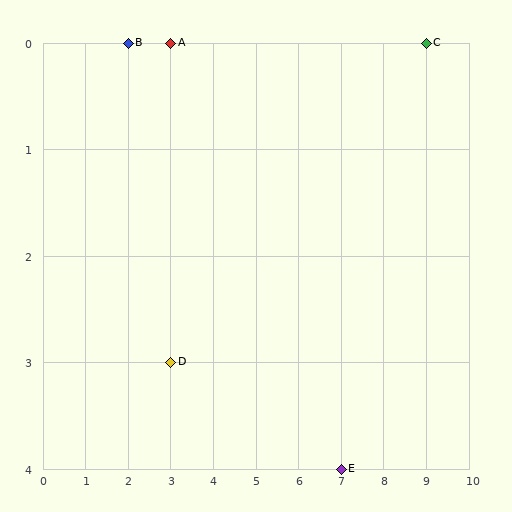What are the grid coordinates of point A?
Point A is at grid coordinates (3, 0).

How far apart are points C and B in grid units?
Points C and B are 7 columns apart.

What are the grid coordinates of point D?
Point D is at grid coordinates (3, 3).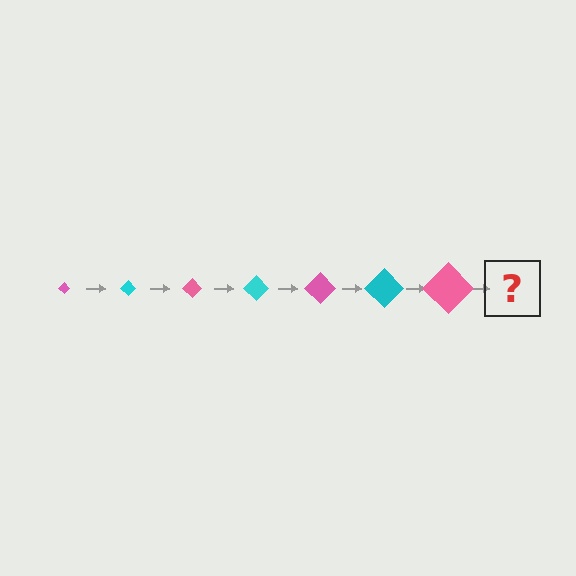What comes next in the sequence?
The next element should be a cyan diamond, larger than the previous one.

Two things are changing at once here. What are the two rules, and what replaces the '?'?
The two rules are that the diamond grows larger each step and the color cycles through pink and cyan. The '?' should be a cyan diamond, larger than the previous one.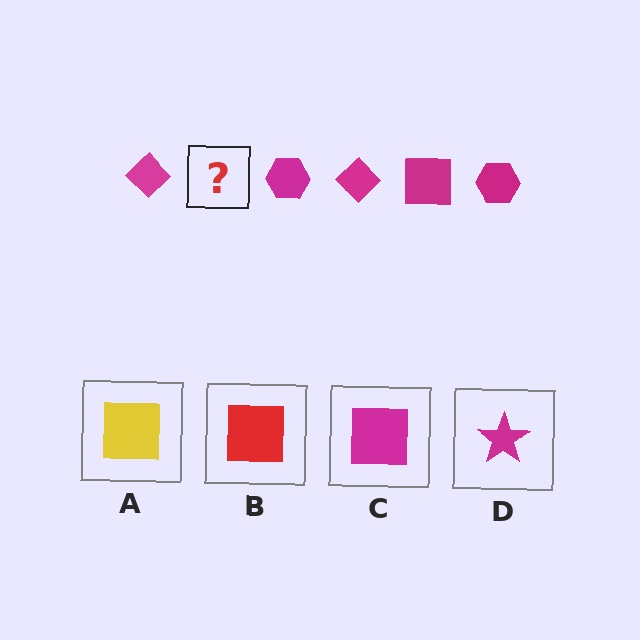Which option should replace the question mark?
Option C.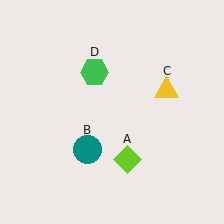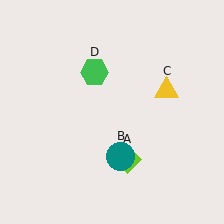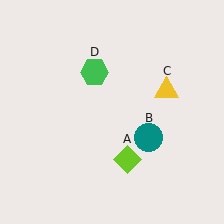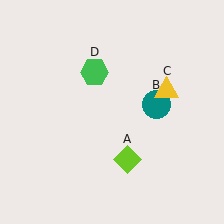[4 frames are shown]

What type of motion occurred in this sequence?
The teal circle (object B) rotated counterclockwise around the center of the scene.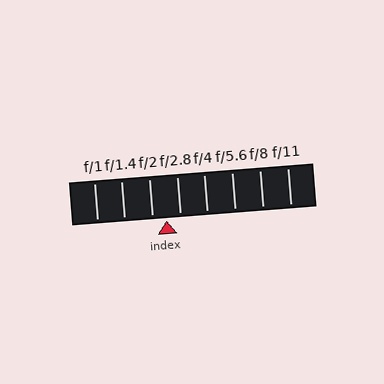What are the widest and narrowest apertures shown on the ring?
The widest aperture shown is f/1 and the narrowest is f/11.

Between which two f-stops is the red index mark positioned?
The index mark is between f/2 and f/2.8.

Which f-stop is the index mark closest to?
The index mark is closest to f/2.